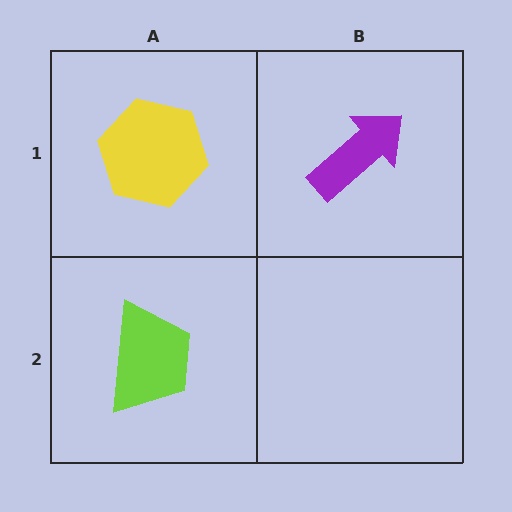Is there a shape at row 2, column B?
No, that cell is empty.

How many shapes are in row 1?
2 shapes.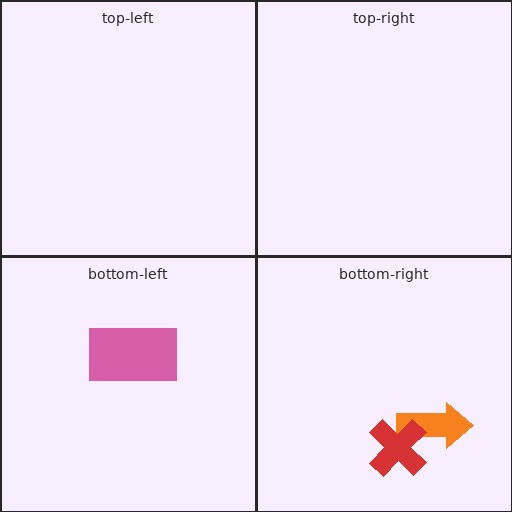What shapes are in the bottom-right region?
The orange arrow, the red cross.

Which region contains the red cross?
The bottom-right region.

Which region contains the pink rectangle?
The bottom-left region.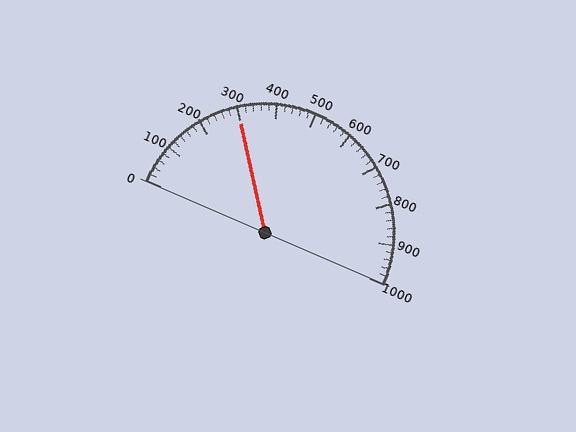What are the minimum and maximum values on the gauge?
The gauge ranges from 0 to 1000.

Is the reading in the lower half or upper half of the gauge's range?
The reading is in the lower half of the range (0 to 1000).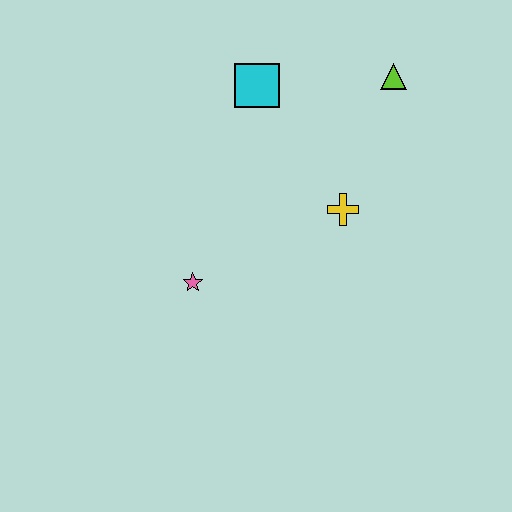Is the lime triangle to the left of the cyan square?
No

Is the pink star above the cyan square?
No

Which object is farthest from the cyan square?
The pink star is farthest from the cyan square.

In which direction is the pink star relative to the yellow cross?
The pink star is to the left of the yellow cross.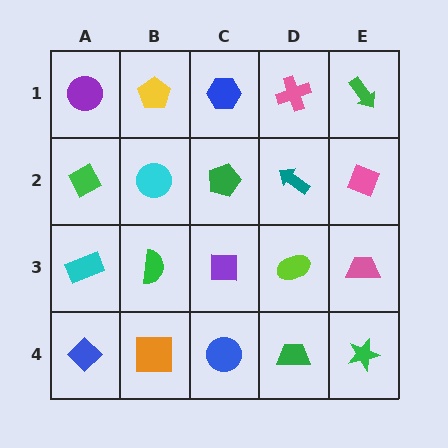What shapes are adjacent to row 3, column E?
A pink diamond (row 2, column E), a green star (row 4, column E), a lime ellipse (row 3, column D).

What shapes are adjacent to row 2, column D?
A pink cross (row 1, column D), a lime ellipse (row 3, column D), a green pentagon (row 2, column C), a pink diamond (row 2, column E).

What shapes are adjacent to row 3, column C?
A green pentagon (row 2, column C), a blue circle (row 4, column C), a green semicircle (row 3, column B), a lime ellipse (row 3, column D).